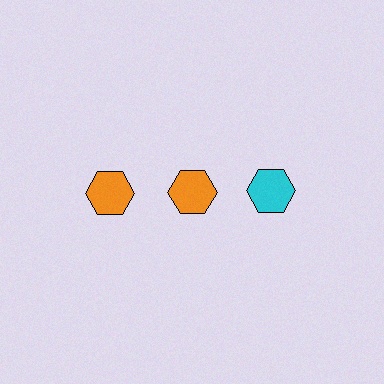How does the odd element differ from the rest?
It has a different color: cyan instead of orange.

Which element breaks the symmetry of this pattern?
The cyan hexagon in the top row, center column breaks the symmetry. All other shapes are orange hexagons.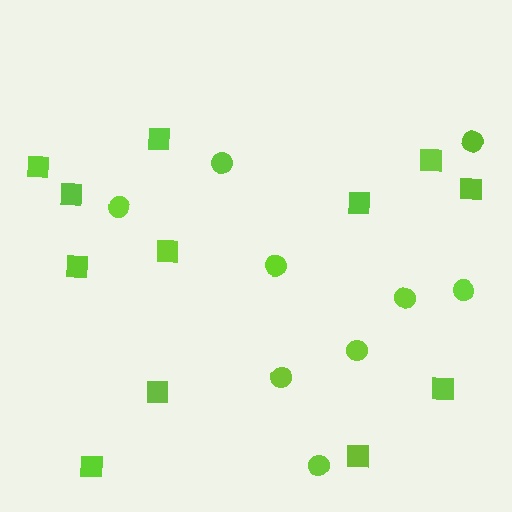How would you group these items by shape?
There are 2 groups: one group of squares (12) and one group of circles (9).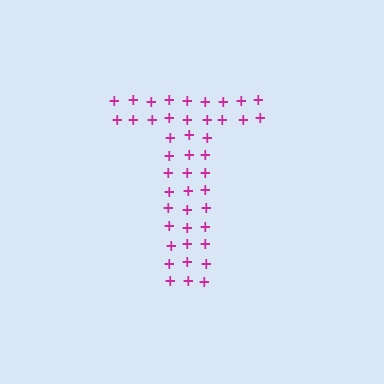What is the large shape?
The large shape is the letter T.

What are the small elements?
The small elements are plus signs.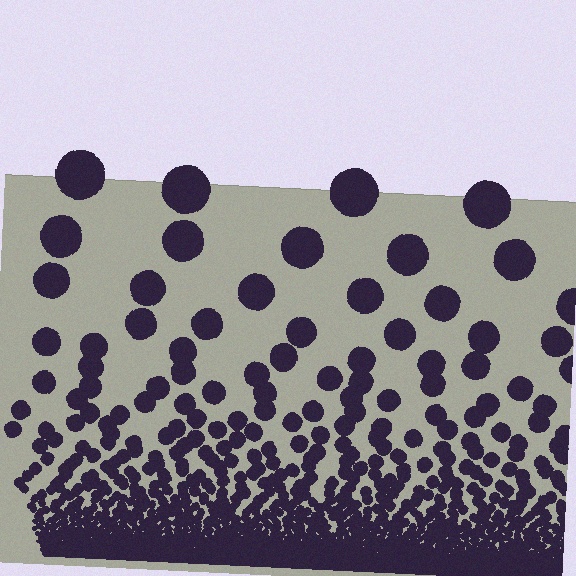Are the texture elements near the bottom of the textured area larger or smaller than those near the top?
Smaller. The gradient is inverted — elements near the bottom are smaller and denser.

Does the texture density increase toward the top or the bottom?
Density increases toward the bottom.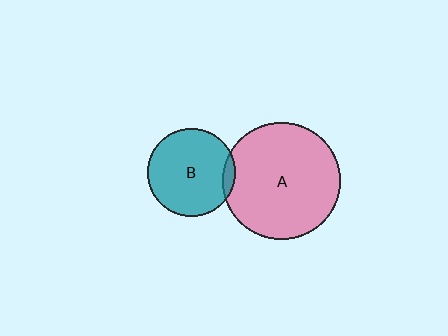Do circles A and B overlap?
Yes.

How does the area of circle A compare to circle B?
Approximately 1.8 times.